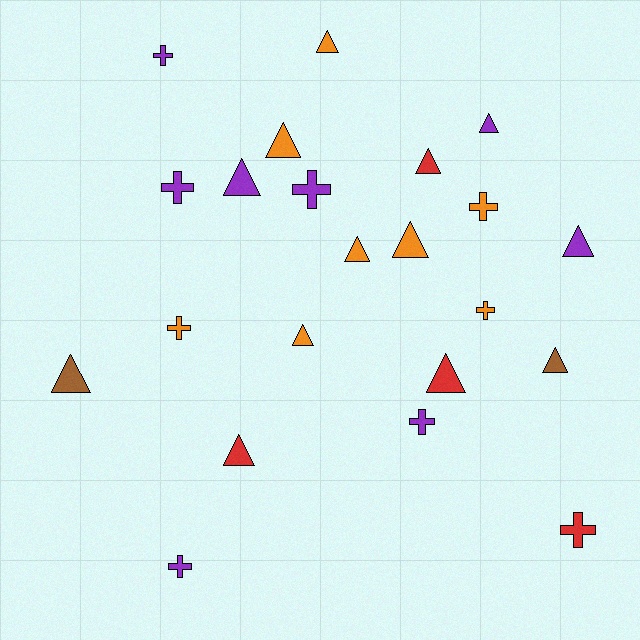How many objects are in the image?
There are 22 objects.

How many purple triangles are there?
There are 3 purple triangles.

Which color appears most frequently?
Purple, with 8 objects.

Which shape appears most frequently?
Triangle, with 13 objects.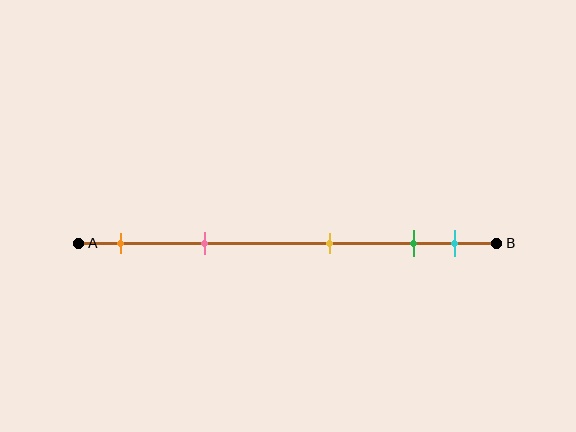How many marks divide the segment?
There are 5 marks dividing the segment.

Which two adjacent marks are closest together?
The green and cyan marks are the closest adjacent pair.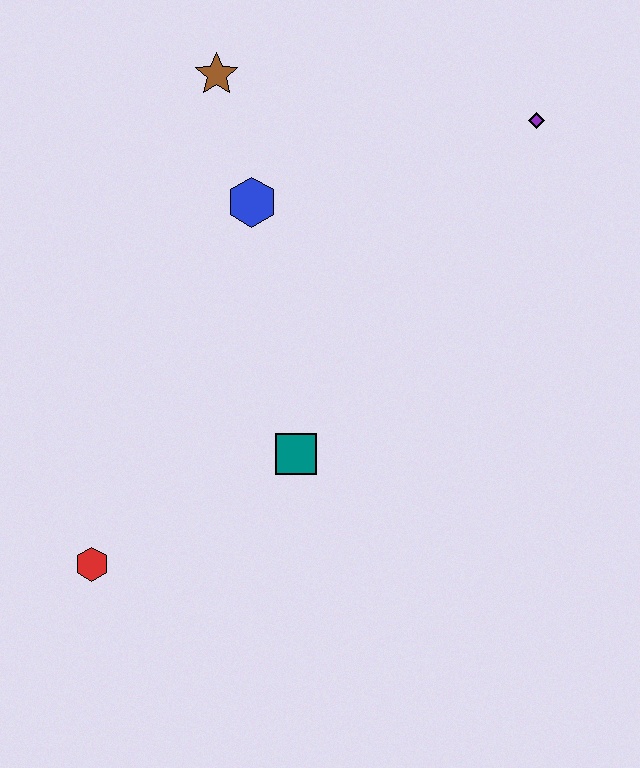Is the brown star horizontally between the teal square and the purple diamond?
No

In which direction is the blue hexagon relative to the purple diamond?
The blue hexagon is to the left of the purple diamond.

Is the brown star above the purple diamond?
Yes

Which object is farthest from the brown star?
The red hexagon is farthest from the brown star.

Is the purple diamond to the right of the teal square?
Yes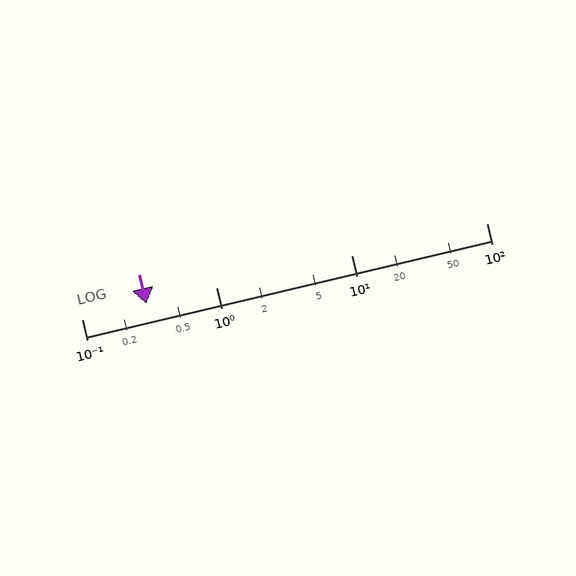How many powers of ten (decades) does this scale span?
The scale spans 3 decades, from 0.1 to 100.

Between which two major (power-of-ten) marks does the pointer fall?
The pointer is between 0.1 and 1.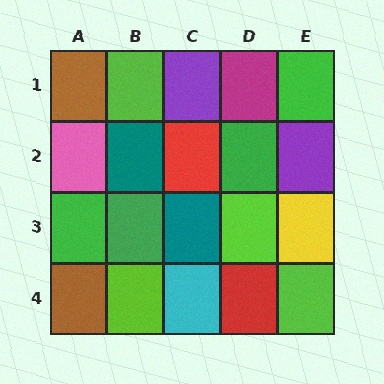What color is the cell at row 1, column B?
Lime.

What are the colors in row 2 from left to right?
Pink, teal, red, green, purple.